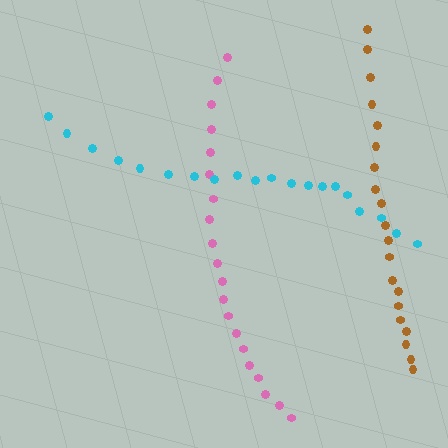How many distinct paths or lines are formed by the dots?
There are 3 distinct paths.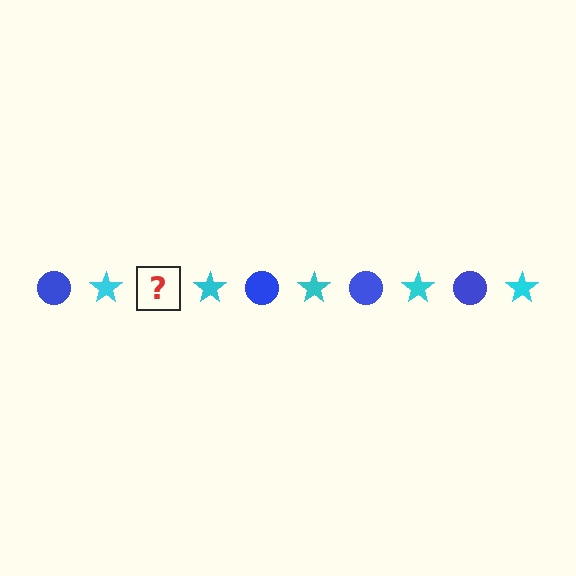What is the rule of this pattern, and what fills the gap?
The rule is that the pattern alternates between blue circle and cyan star. The gap should be filled with a blue circle.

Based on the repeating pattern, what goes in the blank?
The blank should be a blue circle.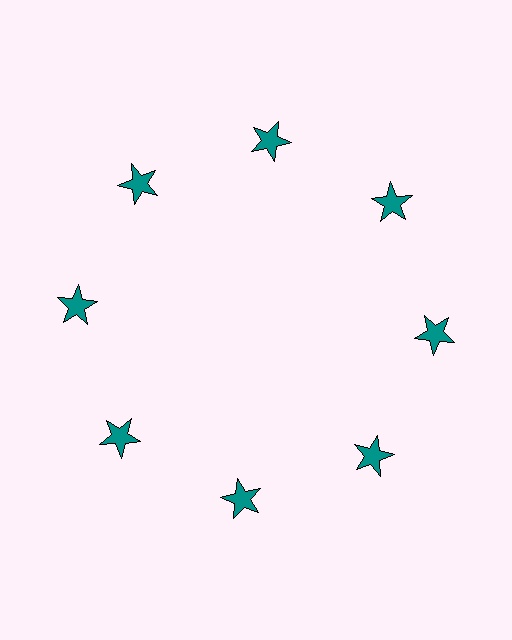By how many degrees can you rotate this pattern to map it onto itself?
The pattern maps onto itself every 45 degrees of rotation.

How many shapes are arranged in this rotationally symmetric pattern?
There are 8 shapes, arranged in 8 groups of 1.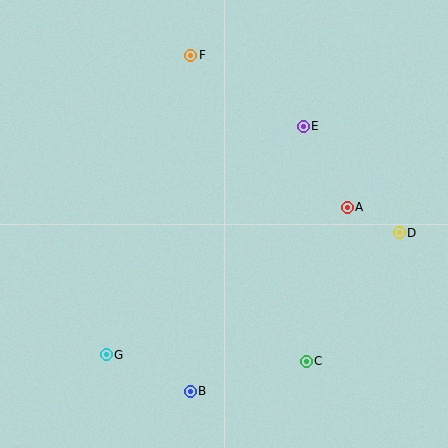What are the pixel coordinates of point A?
Point A is at (347, 207).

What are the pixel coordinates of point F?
Point F is at (191, 55).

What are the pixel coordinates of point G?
Point G is at (106, 355).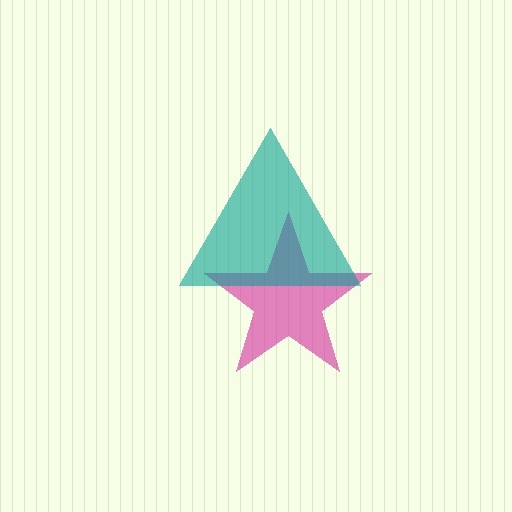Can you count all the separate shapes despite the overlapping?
Yes, there are 2 separate shapes.